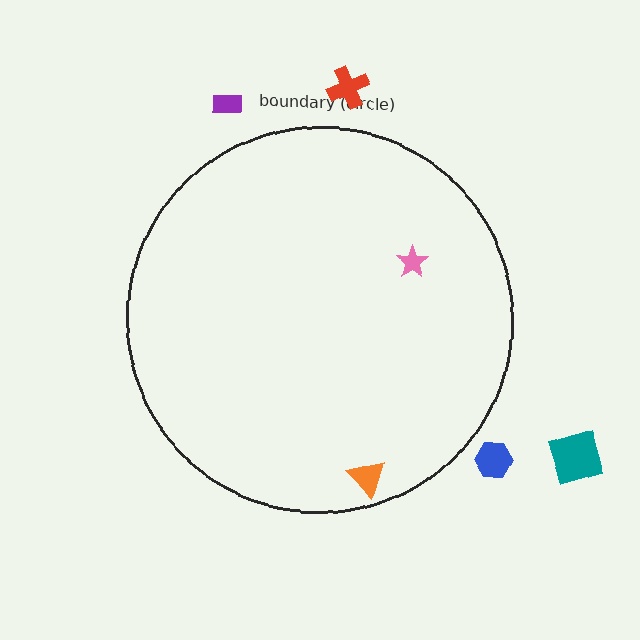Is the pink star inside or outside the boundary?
Inside.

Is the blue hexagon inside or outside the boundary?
Outside.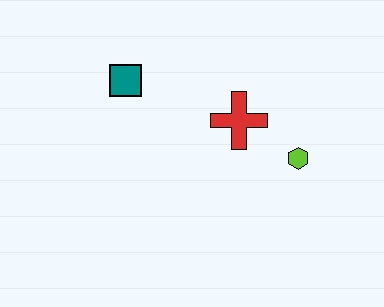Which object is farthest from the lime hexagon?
The teal square is farthest from the lime hexagon.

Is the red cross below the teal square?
Yes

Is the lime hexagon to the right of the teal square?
Yes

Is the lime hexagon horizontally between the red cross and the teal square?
No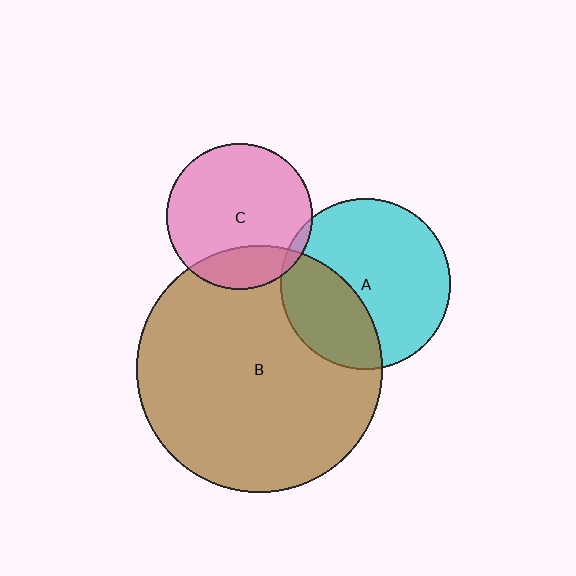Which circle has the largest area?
Circle B (brown).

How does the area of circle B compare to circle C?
Approximately 2.9 times.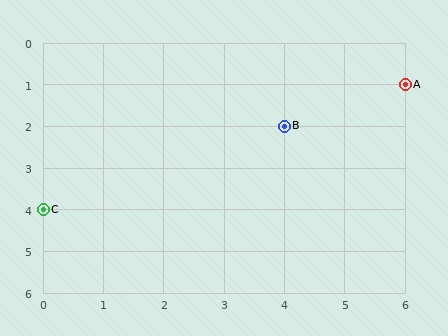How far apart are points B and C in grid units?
Points B and C are 4 columns and 2 rows apart (about 4.5 grid units diagonally).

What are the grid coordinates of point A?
Point A is at grid coordinates (6, 1).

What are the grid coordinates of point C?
Point C is at grid coordinates (0, 4).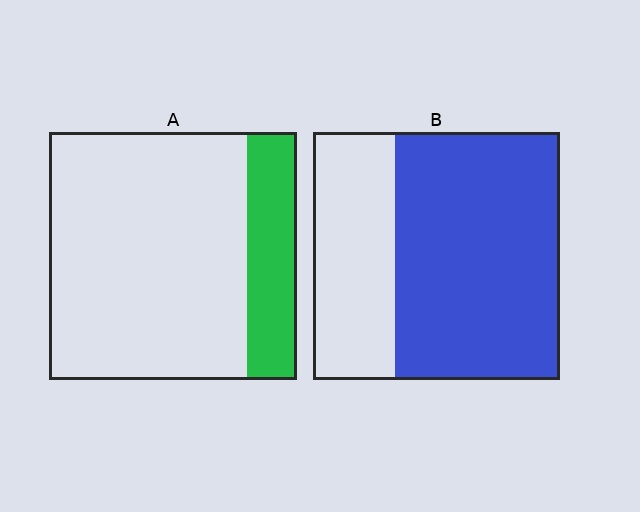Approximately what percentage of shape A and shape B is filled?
A is approximately 20% and B is approximately 65%.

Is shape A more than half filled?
No.